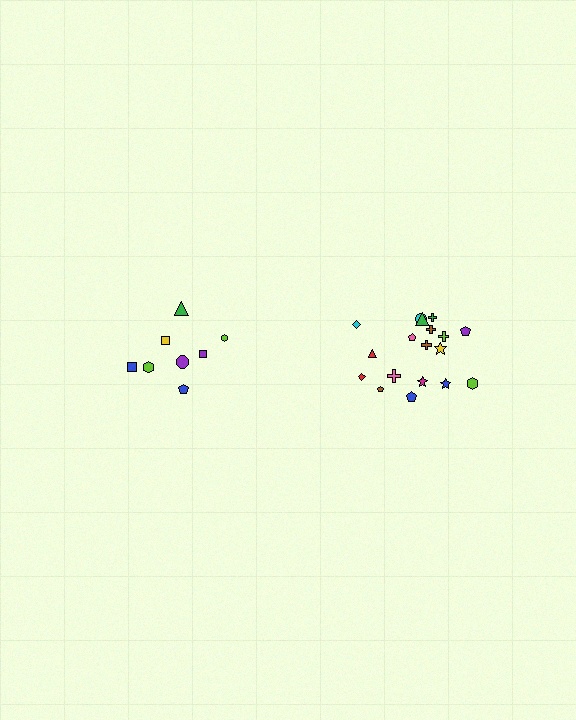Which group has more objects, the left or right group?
The right group.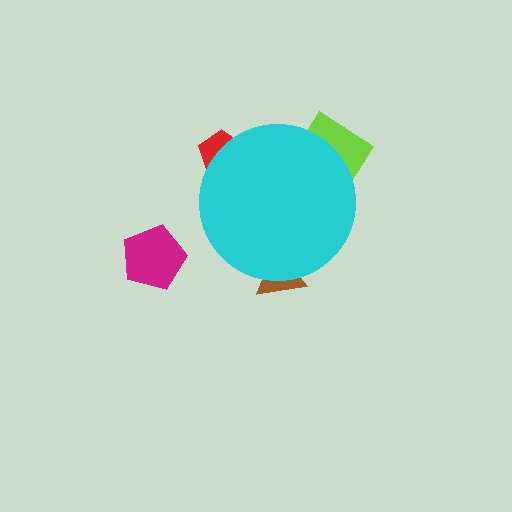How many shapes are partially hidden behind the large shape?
3 shapes are partially hidden.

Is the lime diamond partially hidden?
Yes, the lime diamond is partially hidden behind the cyan circle.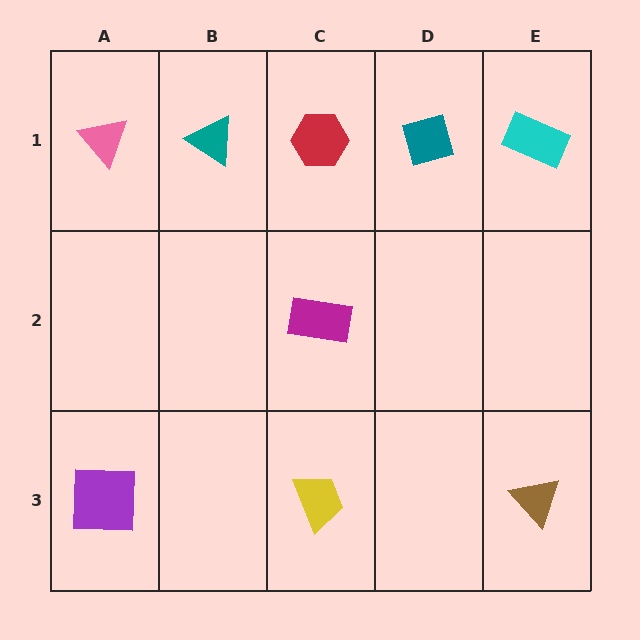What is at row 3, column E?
A brown triangle.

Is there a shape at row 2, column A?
No, that cell is empty.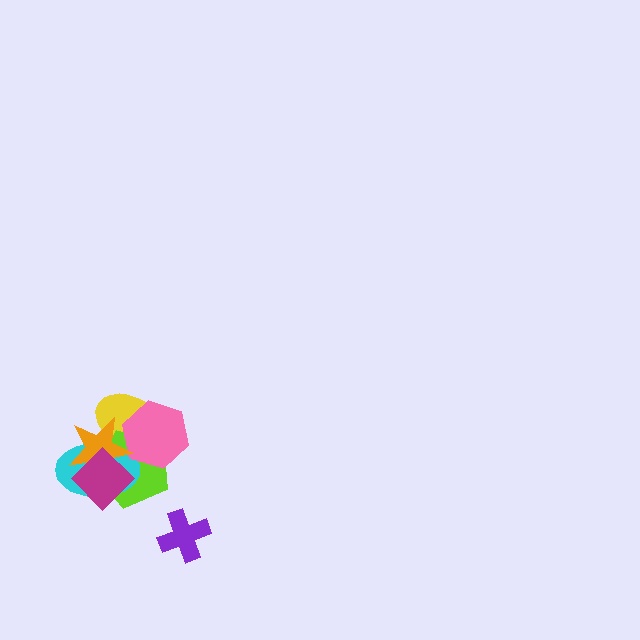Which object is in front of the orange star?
The magenta diamond is in front of the orange star.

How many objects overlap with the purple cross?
0 objects overlap with the purple cross.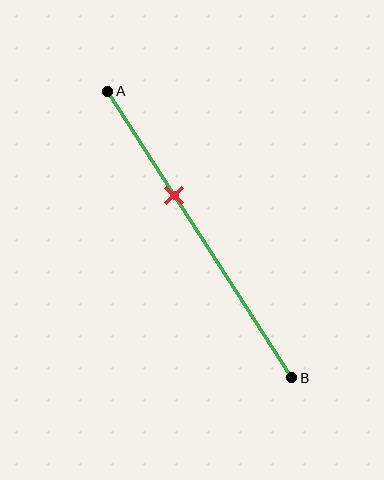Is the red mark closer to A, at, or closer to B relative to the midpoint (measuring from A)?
The red mark is closer to point A than the midpoint of segment AB.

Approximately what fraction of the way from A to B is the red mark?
The red mark is approximately 35% of the way from A to B.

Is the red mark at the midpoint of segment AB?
No, the mark is at about 35% from A, not at the 50% midpoint.